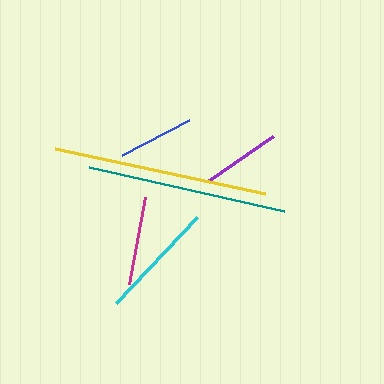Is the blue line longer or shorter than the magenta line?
The magenta line is longer than the blue line.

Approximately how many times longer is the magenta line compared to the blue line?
The magenta line is approximately 1.2 times the length of the blue line.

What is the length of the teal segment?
The teal segment is approximately 200 pixels long.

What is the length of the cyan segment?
The cyan segment is approximately 118 pixels long.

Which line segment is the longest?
The yellow line is the longest at approximately 216 pixels.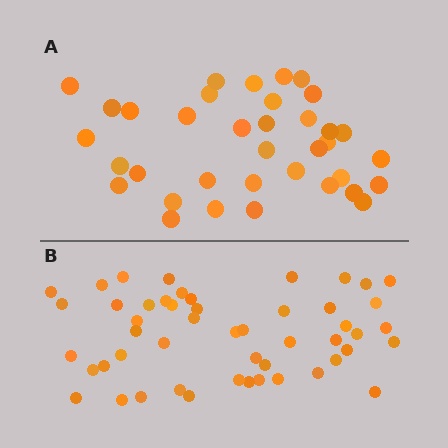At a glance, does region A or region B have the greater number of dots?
Region B (the bottom region) has more dots.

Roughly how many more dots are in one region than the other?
Region B has approximately 15 more dots than region A.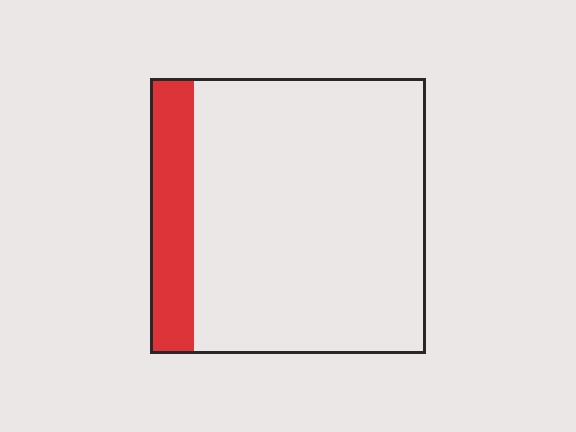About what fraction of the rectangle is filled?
About one sixth (1/6).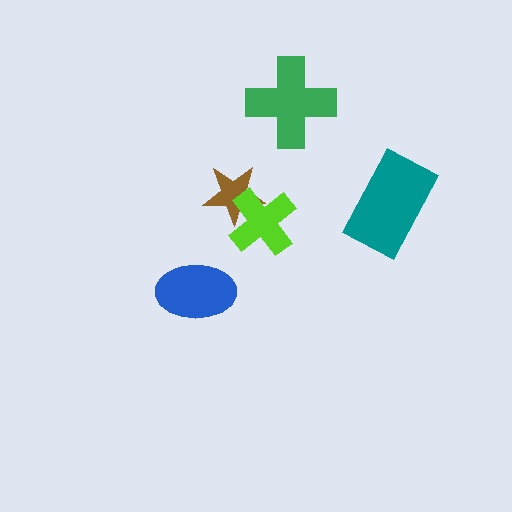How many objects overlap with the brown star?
1 object overlaps with the brown star.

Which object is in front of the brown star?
The lime cross is in front of the brown star.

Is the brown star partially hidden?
Yes, it is partially covered by another shape.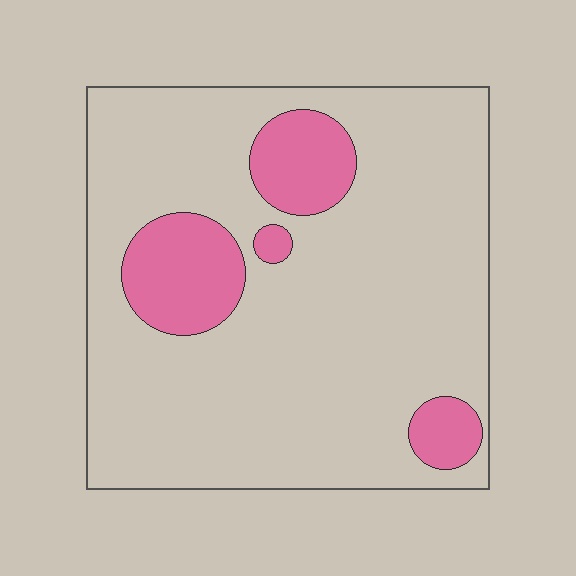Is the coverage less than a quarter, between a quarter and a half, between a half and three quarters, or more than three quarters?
Less than a quarter.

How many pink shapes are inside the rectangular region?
4.